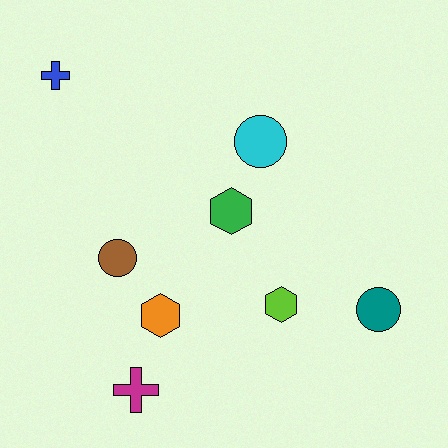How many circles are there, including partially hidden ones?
There are 3 circles.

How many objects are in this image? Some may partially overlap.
There are 8 objects.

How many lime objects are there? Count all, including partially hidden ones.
There is 1 lime object.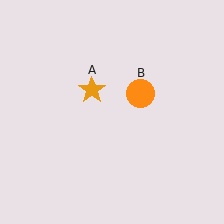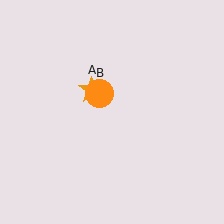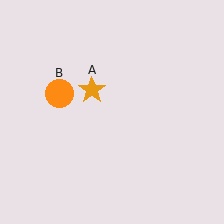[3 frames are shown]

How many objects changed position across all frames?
1 object changed position: orange circle (object B).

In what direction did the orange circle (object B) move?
The orange circle (object B) moved left.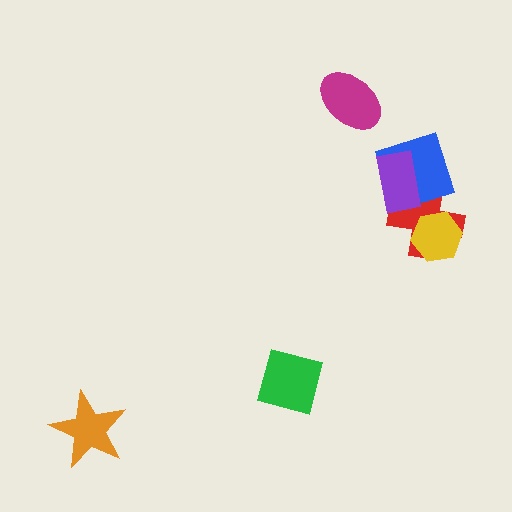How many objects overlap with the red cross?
3 objects overlap with the red cross.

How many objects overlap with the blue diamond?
2 objects overlap with the blue diamond.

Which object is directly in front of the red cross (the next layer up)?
The yellow hexagon is directly in front of the red cross.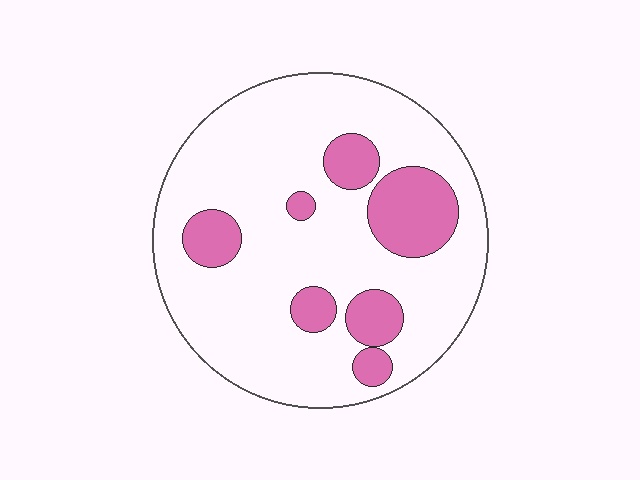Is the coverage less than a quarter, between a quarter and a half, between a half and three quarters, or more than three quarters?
Less than a quarter.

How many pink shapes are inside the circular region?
7.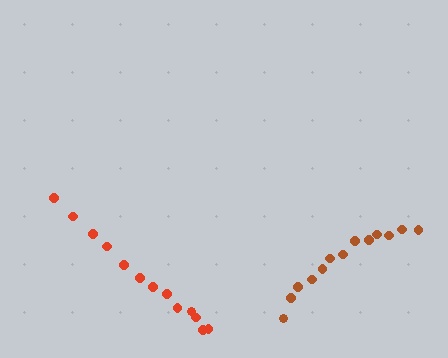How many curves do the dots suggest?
There are 2 distinct paths.